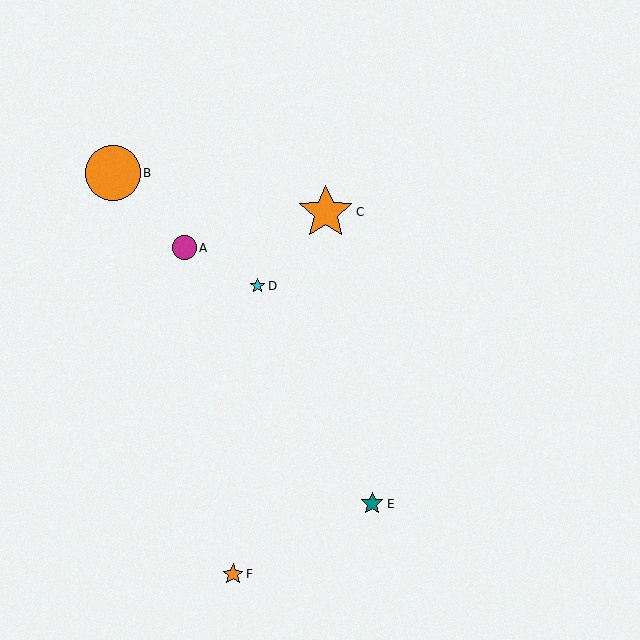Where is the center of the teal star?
The center of the teal star is at (372, 504).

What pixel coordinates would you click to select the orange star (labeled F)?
Click at (233, 574) to select the orange star F.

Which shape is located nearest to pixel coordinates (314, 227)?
The orange star (labeled C) at (326, 212) is nearest to that location.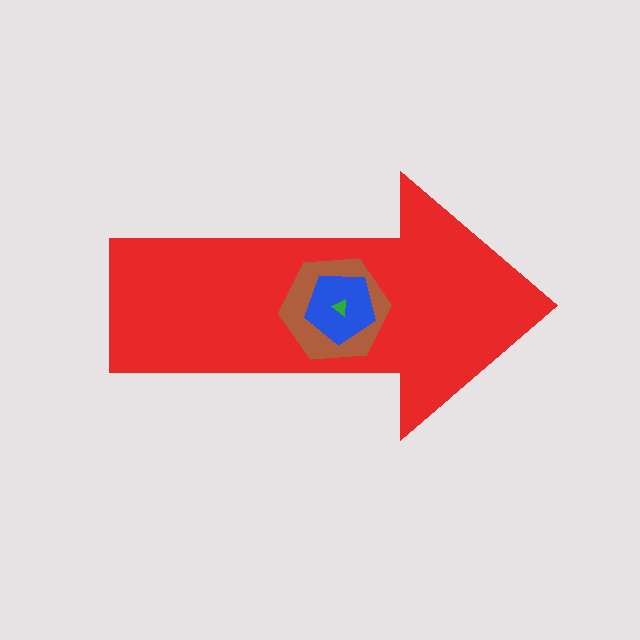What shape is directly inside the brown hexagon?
The blue pentagon.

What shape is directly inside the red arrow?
The brown hexagon.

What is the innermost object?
The green triangle.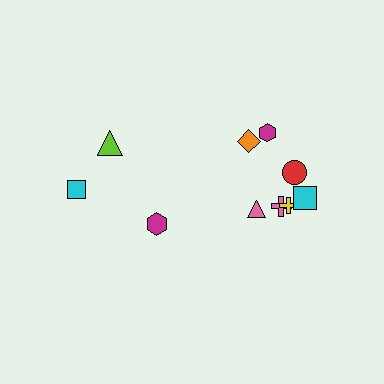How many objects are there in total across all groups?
There are 10 objects.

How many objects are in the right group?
There are 7 objects.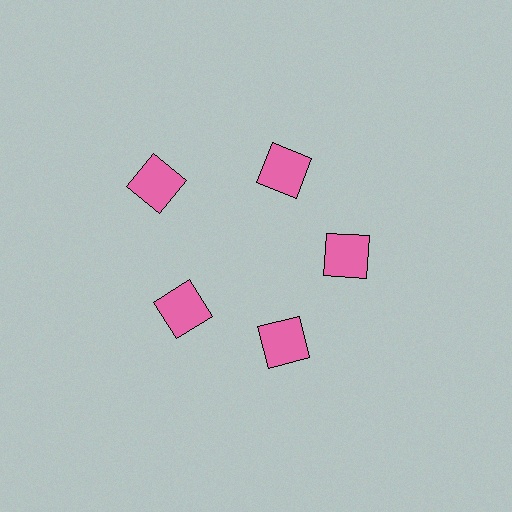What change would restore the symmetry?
The symmetry would be restored by moving it inward, back onto the ring so that all 5 squares sit at equal angles and equal distance from the center.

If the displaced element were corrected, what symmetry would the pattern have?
It would have 5-fold rotational symmetry — the pattern would map onto itself every 72 degrees.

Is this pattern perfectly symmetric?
No. The 5 pink squares are arranged in a ring, but one element near the 10 o'clock position is pushed outward from the center, breaking the 5-fold rotational symmetry.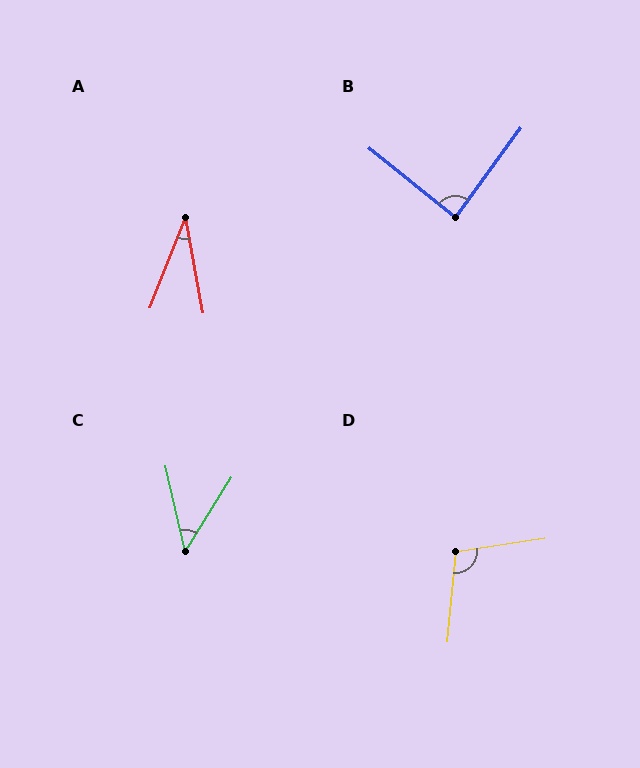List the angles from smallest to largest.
A (32°), C (45°), B (88°), D (104°).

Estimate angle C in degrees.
Approximately 45 degrees.